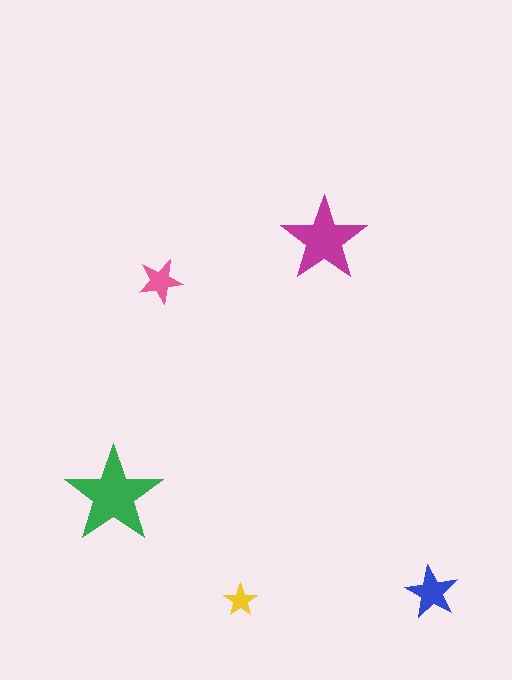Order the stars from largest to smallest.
the green one, the magenta one, the blue one, the pink one, the yellow one.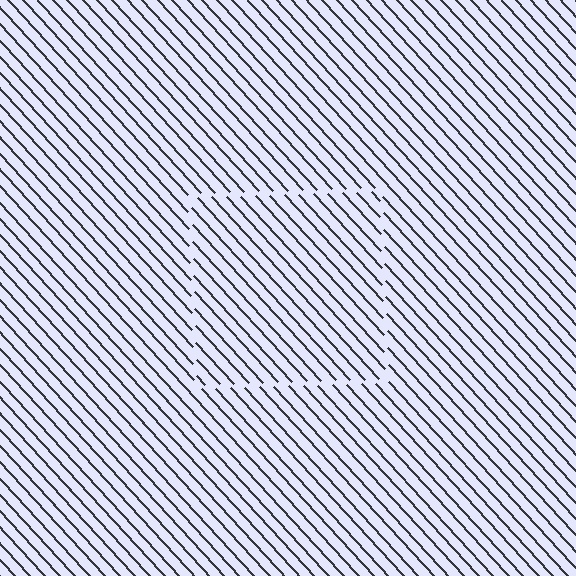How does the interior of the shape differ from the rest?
The interior of the shape contains the same grating, shifted by half a period — the contour is defined by the phase discontinuity where line-ends from the inner and outer gratings abut.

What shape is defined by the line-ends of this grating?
An illusory square. The interior of the shape contains the same grating, shifted by half a period — the contour is defined by the phase discontinuity where line-ends from the inner and outer gratings abut.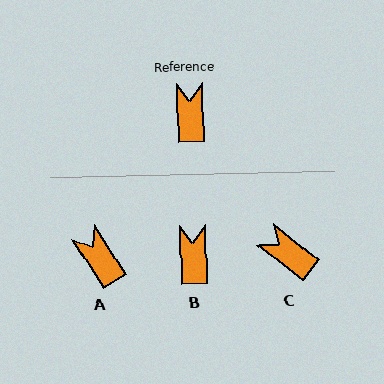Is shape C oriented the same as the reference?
No, it is off by about 50 degrees.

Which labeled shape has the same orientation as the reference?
B.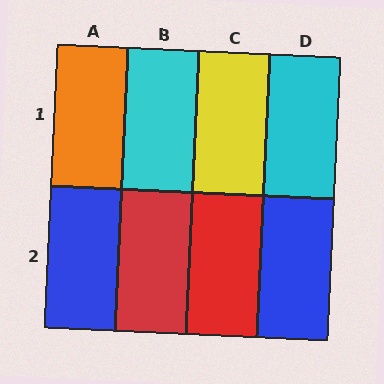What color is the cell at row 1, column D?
Cyan.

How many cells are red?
2 cells are red.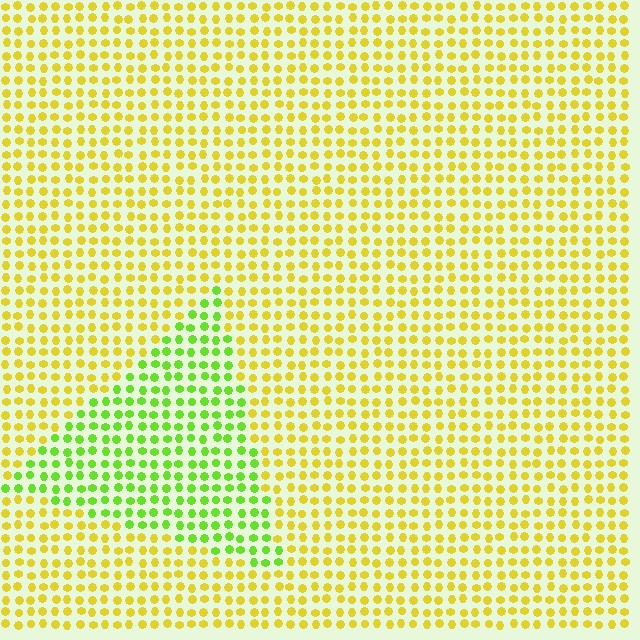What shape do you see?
I see a triangle.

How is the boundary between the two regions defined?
The boundary is defined purely by a slight shift in hue (about 46 degrees). Spacing, size, and orientation are identical on both sides.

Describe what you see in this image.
The image is filled with small yellow elements in a uniform arrangement. A triangle-shaped region is visible where the elements are tinted to a slightly different hue, forming a subtle color boundary.